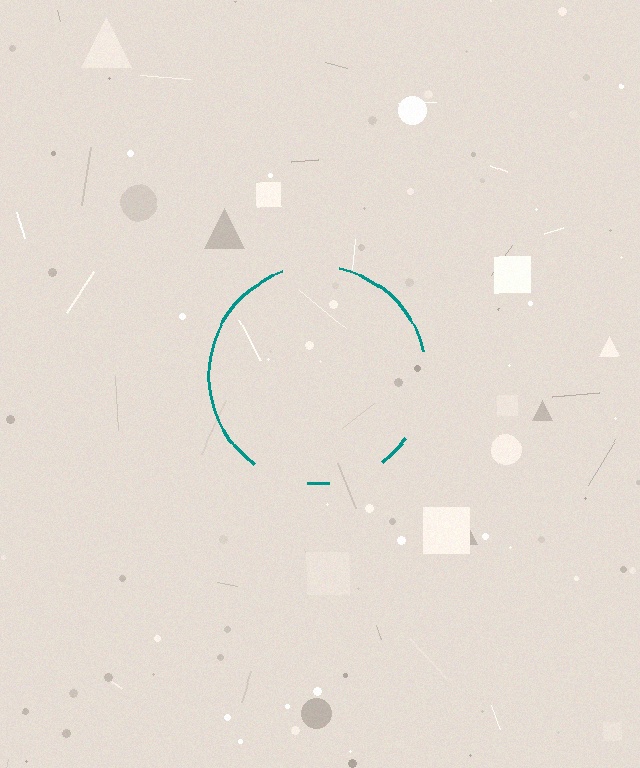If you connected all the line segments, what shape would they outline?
They would outline a circle.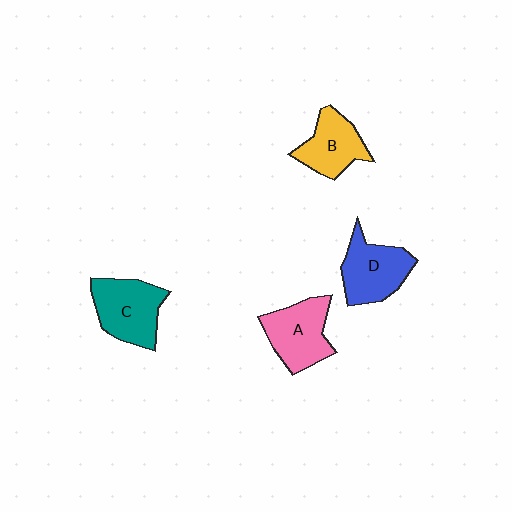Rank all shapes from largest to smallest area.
From largest to smallest: C (teal), D (blue), A (pink), B (yellow).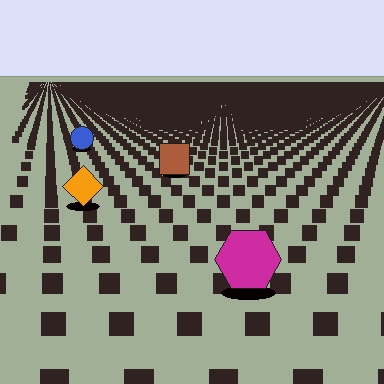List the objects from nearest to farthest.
From nearest to farthest: the magenta hexagon, the orange diamond, the brown square, the blue circle.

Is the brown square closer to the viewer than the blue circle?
Yes. The brown square is closer — you can tell from the texture gradient: the ground texture is coarser near it.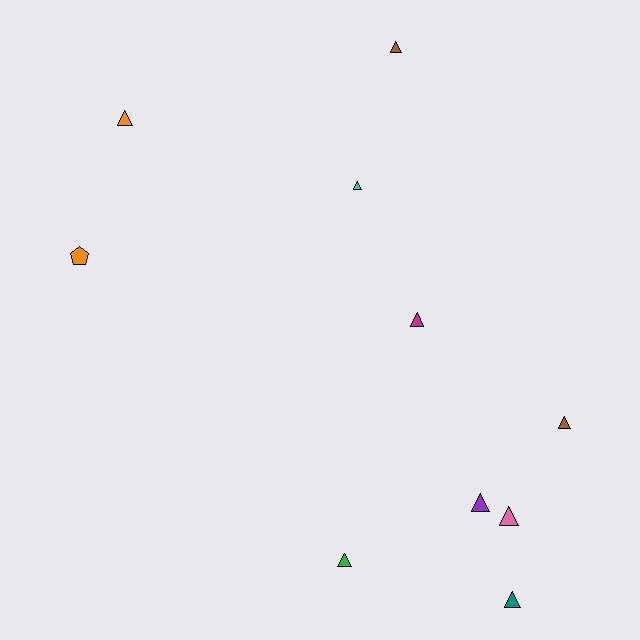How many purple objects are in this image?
There is 1 purple object.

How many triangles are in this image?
There are 9 triangles.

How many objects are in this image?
There are 10 objects.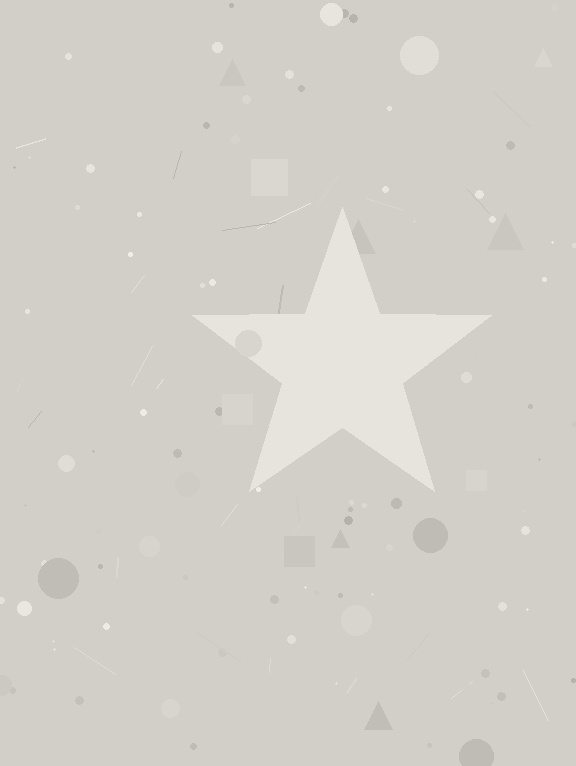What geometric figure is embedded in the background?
A star is embedded in the background.